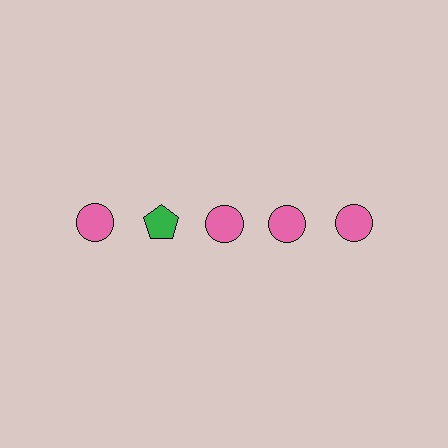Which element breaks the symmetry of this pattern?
The green pentagon in the top row, second from left column breaks the symmetry. All other shapes are pink circles.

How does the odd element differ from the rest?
It differs in both color (green instead of pink) and shape (pentagon instead of circle).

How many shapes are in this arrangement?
There are 5 shapes arranged in a grid pattern.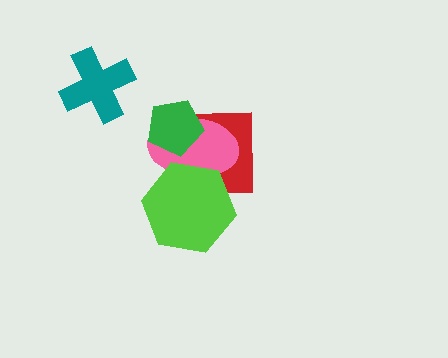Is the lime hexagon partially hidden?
No, no other shape covers it.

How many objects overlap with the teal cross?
0 objects overlap with the teal cross.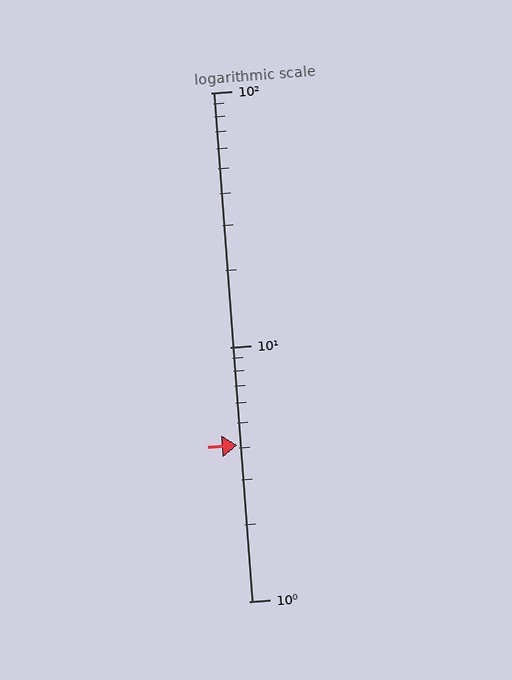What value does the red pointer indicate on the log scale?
The pointer indicates approximately 4.1.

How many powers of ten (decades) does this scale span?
The scale spans 2 decades, from 1 to 100.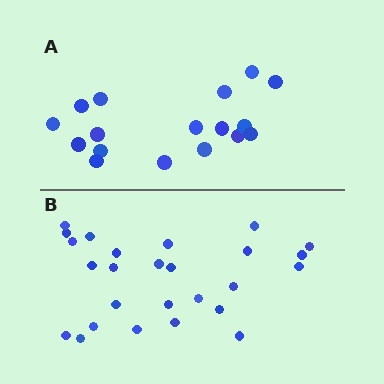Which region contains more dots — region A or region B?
Region B (the bottom region) has more dots.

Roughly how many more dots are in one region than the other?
Region B has roughly 8 or so more dots than region A.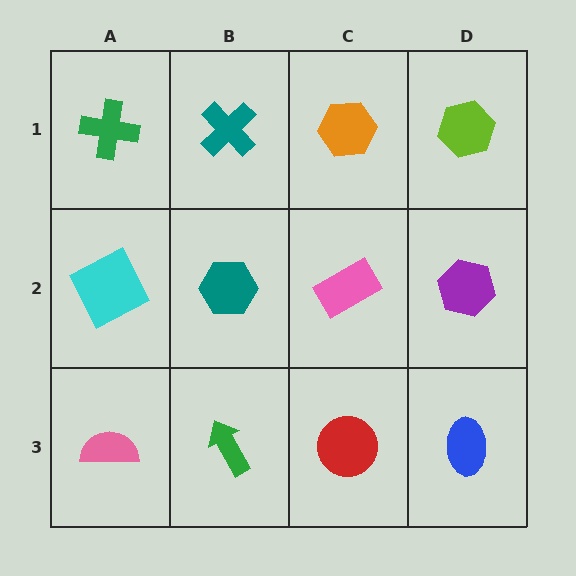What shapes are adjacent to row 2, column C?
An orange hexagon (row 1, column C), a red circle (row 3, column C), a teal hexagon (row 2, column B), a purple hexagon (row 2, column D).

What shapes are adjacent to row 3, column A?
A cyan square (row 2, column A), a green arrow (row 3, column B).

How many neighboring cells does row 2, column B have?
4.